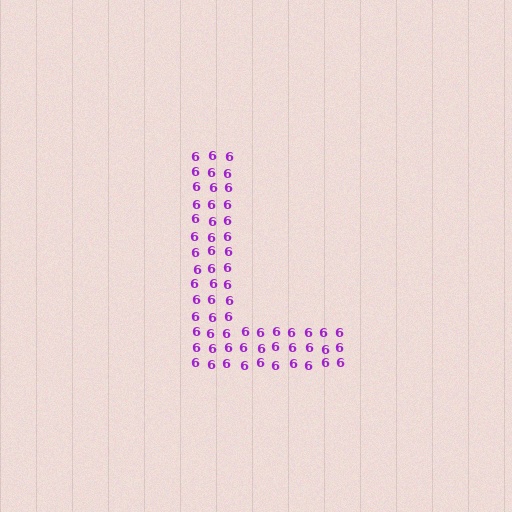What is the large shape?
The large shape is the letter L.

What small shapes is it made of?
It is made of small digit 6's.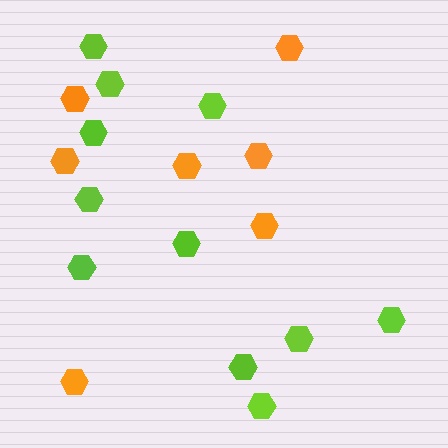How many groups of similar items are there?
There are 2 groups: one group of lime hexagons (11) and one group of orange hexagons (7).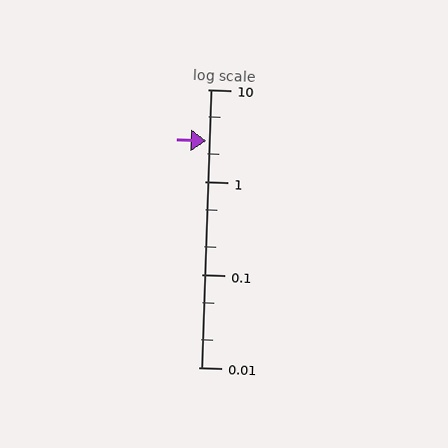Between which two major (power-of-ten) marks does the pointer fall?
The pointer is between 1 and 10.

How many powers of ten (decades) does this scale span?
The scale spans 3 decades, from 0.01 to 10.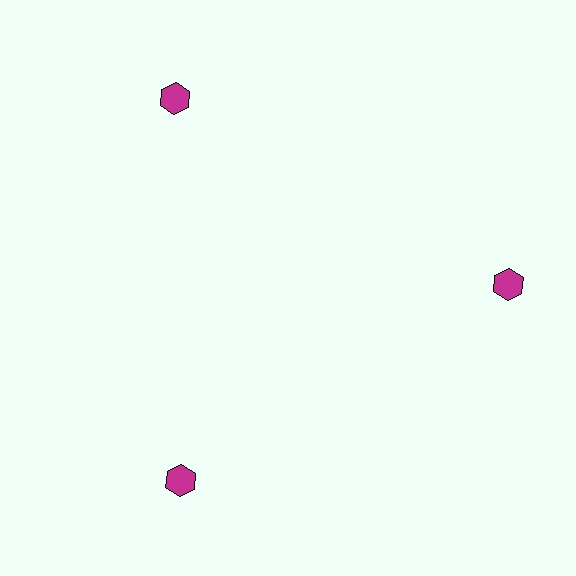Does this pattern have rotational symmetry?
Yes, this pattern has 3-fold rotational symmetry. It looks the same after rotating 120 degrees around the center.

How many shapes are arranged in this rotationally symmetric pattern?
There are 3 shapes, arranged in 3 groups of 1.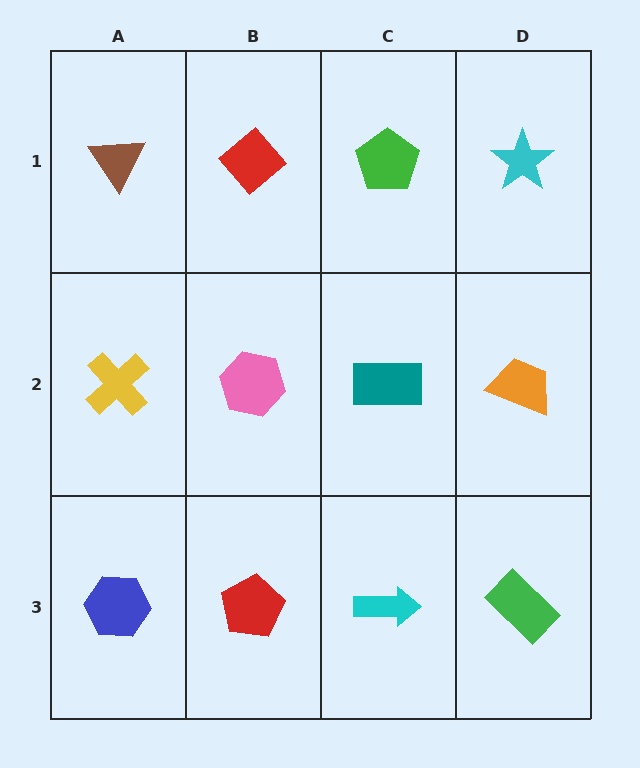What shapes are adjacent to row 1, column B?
A pink hexagon (row 2, column B), a brown triangle (row 1, column A), a green pentagon (row 1, column C).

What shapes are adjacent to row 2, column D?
A cyan star (row 1, column D), a green rectangle (row 3, column D), a teal rectangle (row 2, column C).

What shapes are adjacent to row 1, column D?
An orange trapezoid (row 2, column D), a green pentagon (row 1, column C).